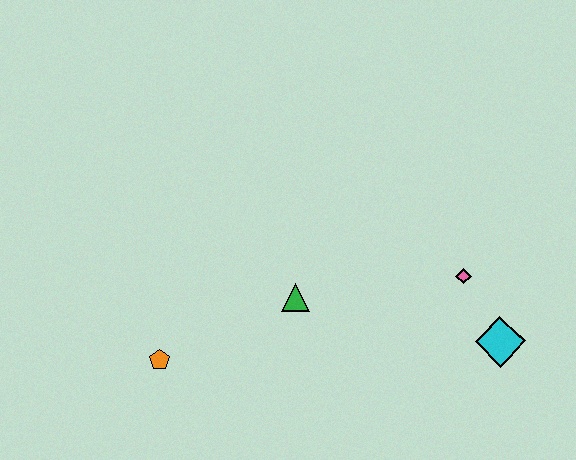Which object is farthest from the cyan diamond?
The orange pentagon is farthest from the cyan diamond.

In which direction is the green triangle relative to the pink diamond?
The green triangle is to the left of the pink diamond.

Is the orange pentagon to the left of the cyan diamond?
Yes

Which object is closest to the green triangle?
The orange pentagon is closest to the green triangle.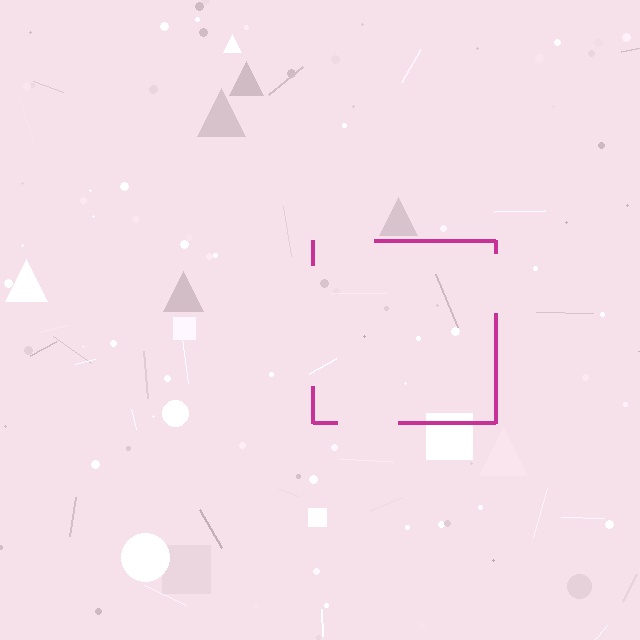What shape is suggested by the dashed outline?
The dashed outline suggests a square.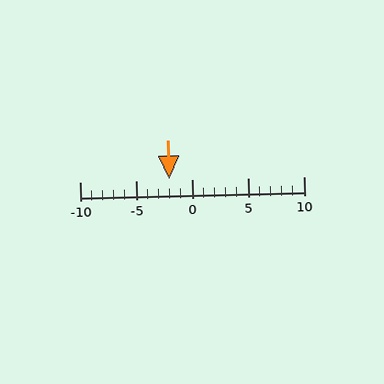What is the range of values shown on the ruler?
The ruler shows values from -10 to 10.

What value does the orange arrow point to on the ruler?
The orange arrow points to approximately -2.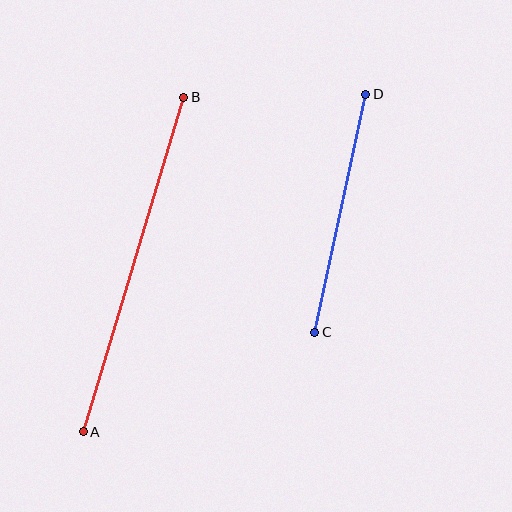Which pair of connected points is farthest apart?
Points A and B are farthest apart.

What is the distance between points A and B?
The distance is approximately 349 pixels.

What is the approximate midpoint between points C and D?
The midpoint is at approximately (340, 213) pixels.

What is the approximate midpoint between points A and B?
The midpoint is at approximately (134, 264) pixels.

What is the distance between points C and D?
The distance is approximately 243 pixels.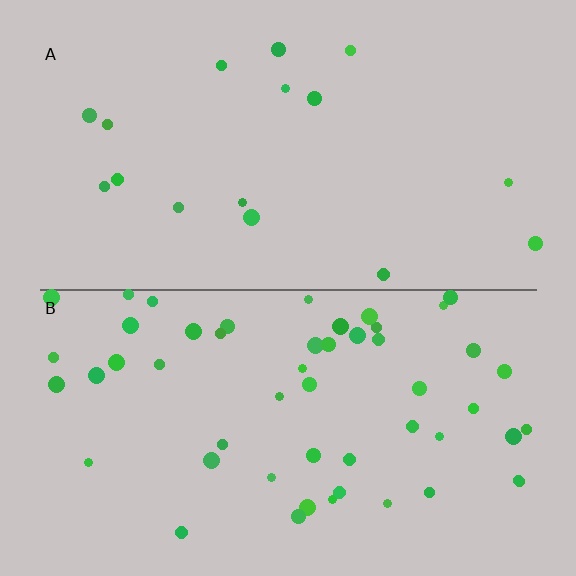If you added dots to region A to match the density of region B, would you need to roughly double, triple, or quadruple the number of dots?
Approximately triple.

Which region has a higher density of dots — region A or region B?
B (the bottom).